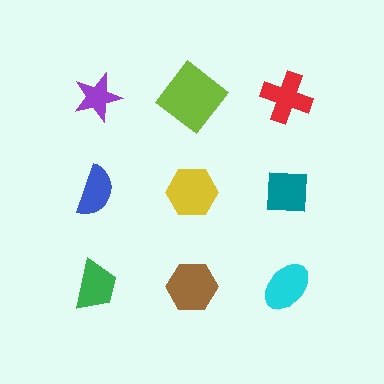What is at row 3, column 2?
A brown hexagon.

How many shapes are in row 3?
3 shapes.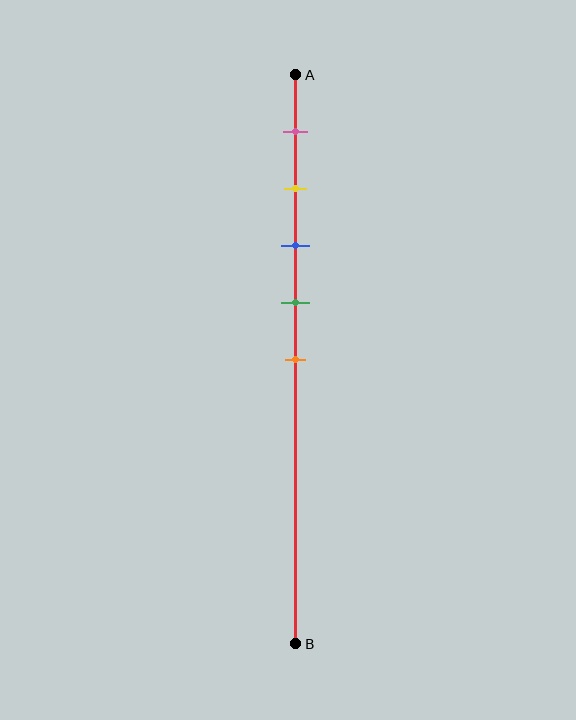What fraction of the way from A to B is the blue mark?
The blue mark is approximately 30% (0.3) of the way from A to B.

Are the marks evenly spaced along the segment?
Yes, the marks are approximately evenly spaced.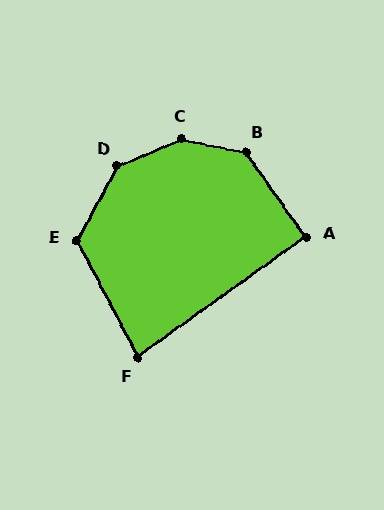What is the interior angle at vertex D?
Approximately 141 degrees (obtuse).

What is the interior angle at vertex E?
Approximately 124 degrees (obtuse).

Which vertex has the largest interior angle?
C, at approximately 146 degrees.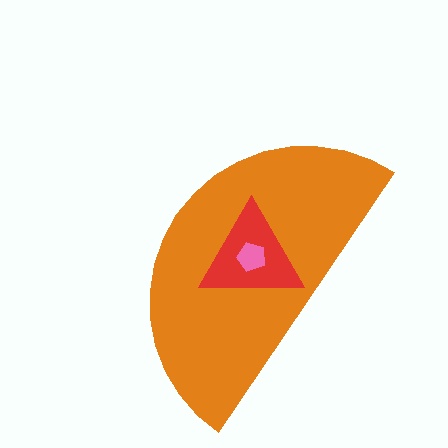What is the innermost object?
The pink pentagon.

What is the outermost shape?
The orange semicircle.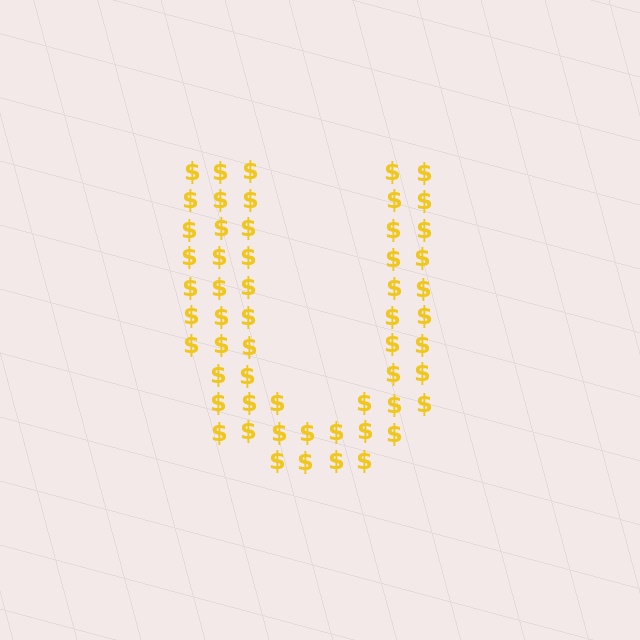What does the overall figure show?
The overall figure shows the letter U.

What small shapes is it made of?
It is made of small dollar signs.